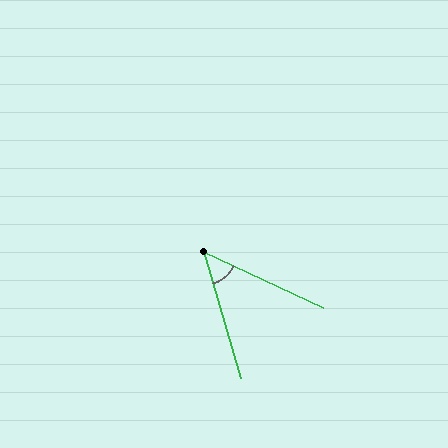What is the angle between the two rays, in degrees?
Approximately 49 degrees.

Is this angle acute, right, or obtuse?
It is acute.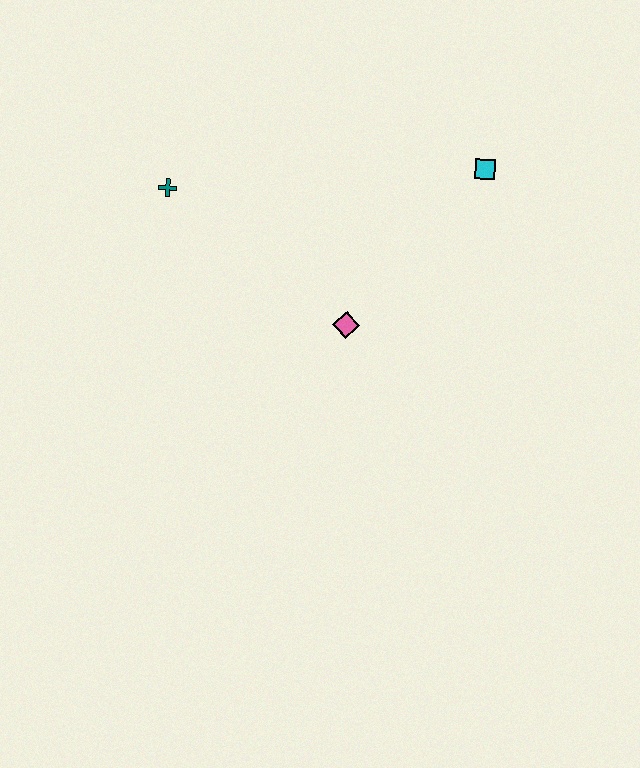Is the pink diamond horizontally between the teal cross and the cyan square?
Yes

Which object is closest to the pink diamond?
The cyan square is closest to the pink diamond.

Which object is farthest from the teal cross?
The cyan square is farthest from the teal cross.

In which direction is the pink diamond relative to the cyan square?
The pink diamond is below the cyan square.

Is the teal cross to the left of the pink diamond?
Yes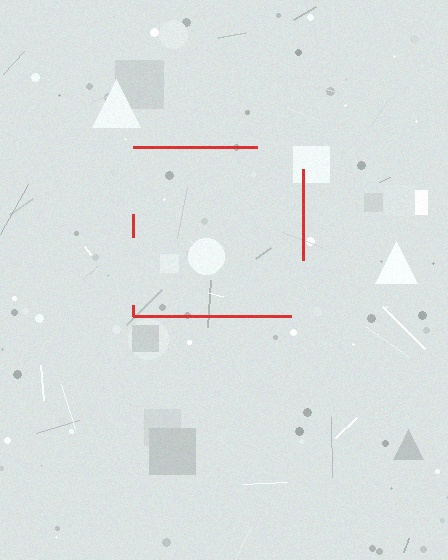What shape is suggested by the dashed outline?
The dashed outline suggests a square.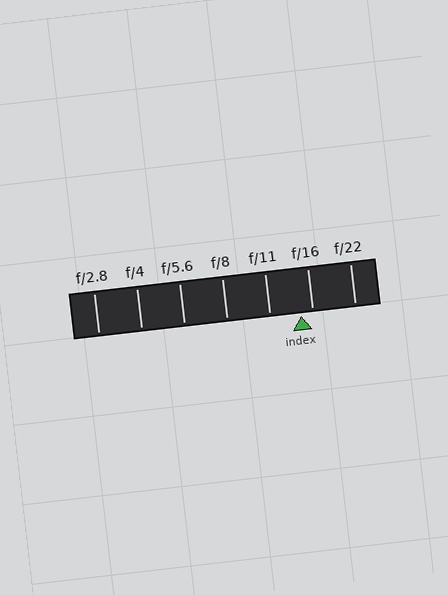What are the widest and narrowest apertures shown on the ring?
The widest aperture shown is f/2.8 and the narrowest is f/22.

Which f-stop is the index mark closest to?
The index mark is closest to f/16.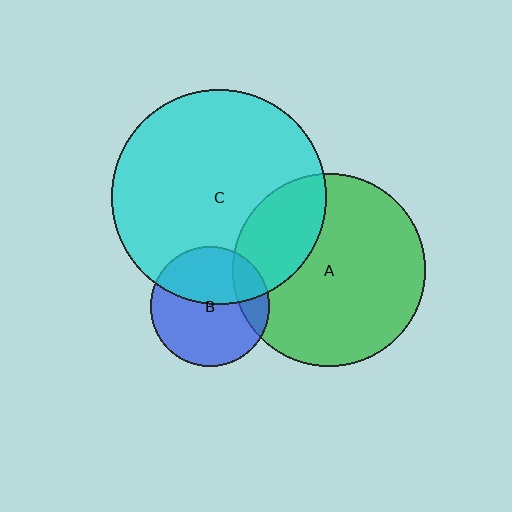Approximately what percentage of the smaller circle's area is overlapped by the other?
Approximately 40%.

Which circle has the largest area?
Circle C (cyan).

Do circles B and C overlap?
Yes.